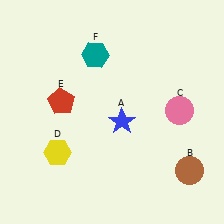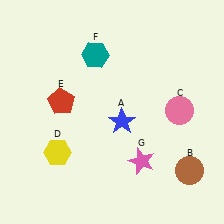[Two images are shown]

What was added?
A pink star (G) was added in Image 2.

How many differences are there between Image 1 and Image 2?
There is 1 difference between the two images.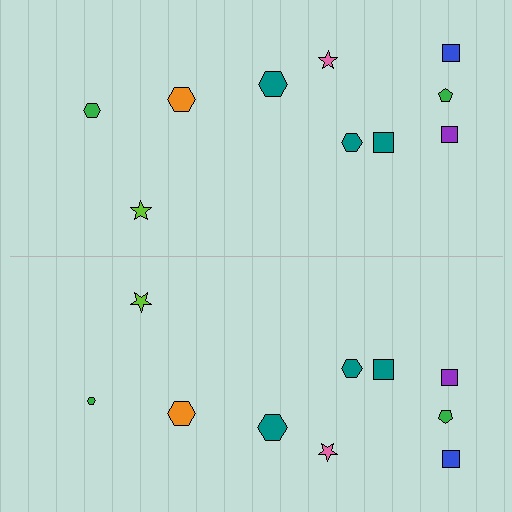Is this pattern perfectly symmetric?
No, the pattern is not perfectly symmetric. The green hexagon on the bottom side has a different size than its mirror counterpart.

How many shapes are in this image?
There are 20 shapes in this image.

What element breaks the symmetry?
The green hexagon on the bottom side has a different size than its mirror counterpart.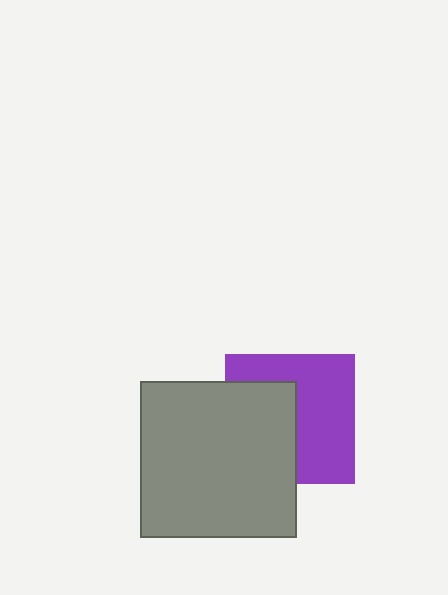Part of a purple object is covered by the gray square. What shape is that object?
It is a square.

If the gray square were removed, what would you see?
You would see the complete purple square.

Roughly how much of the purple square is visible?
About half of it is visible (roughly 57%).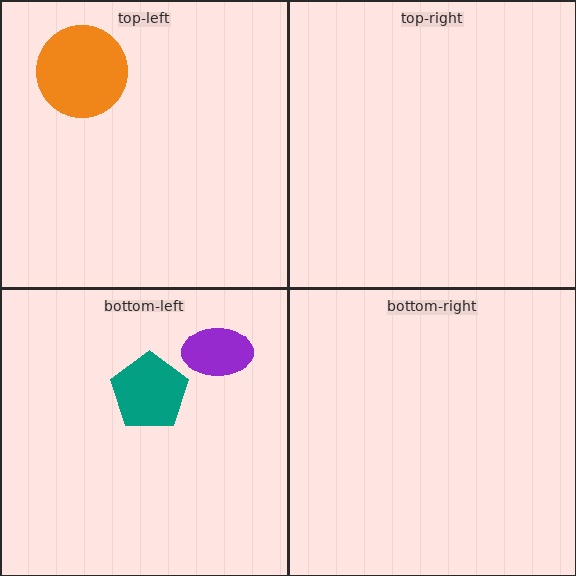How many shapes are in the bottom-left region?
2.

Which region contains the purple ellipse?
The bottom-left region.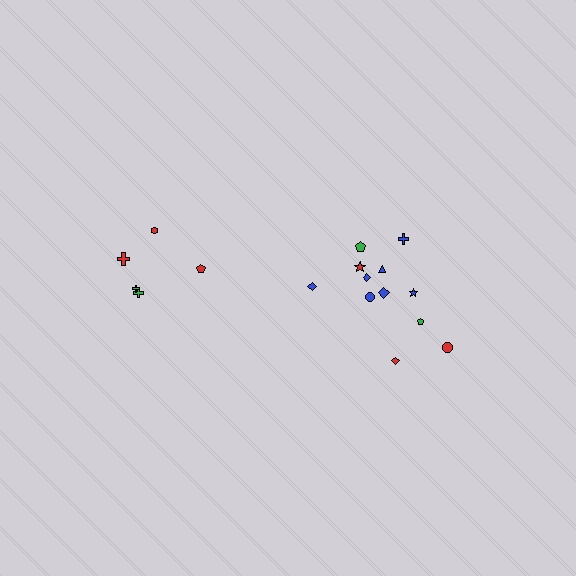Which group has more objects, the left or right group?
The right group.